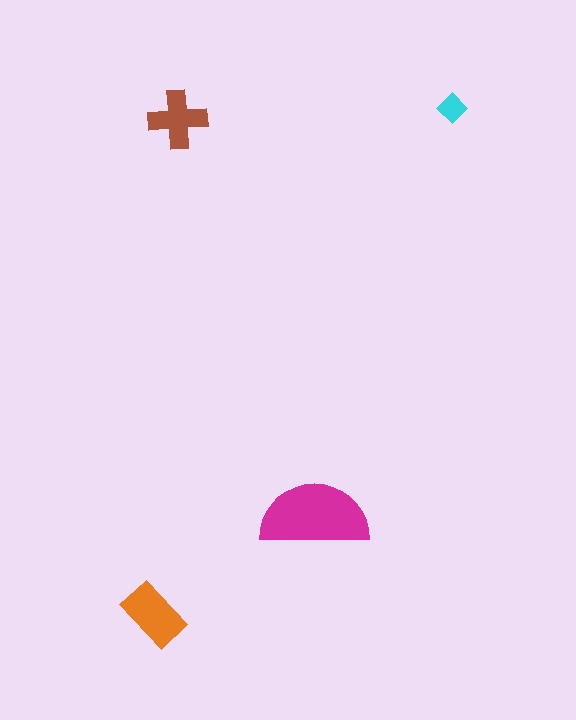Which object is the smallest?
The cyan diamond.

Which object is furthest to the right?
The cyan diamond is rightmost.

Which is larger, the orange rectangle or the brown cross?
The orange rectangle.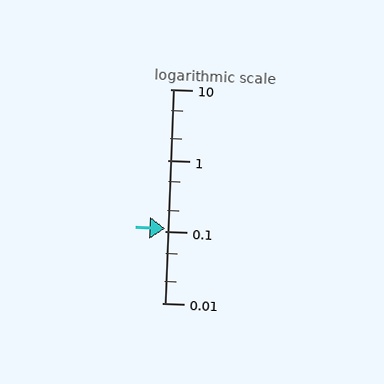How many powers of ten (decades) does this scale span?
The scale spans 3 decades, from 0.01 to 10.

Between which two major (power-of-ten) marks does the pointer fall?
The pointer is between 0.1 and 1.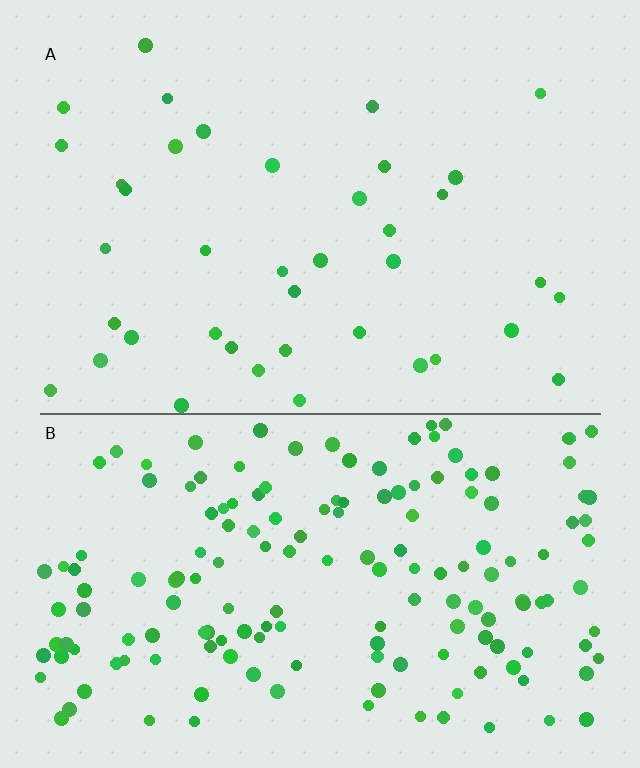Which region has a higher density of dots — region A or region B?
B (the bottom).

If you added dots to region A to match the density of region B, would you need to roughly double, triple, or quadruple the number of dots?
Approximately quadruple.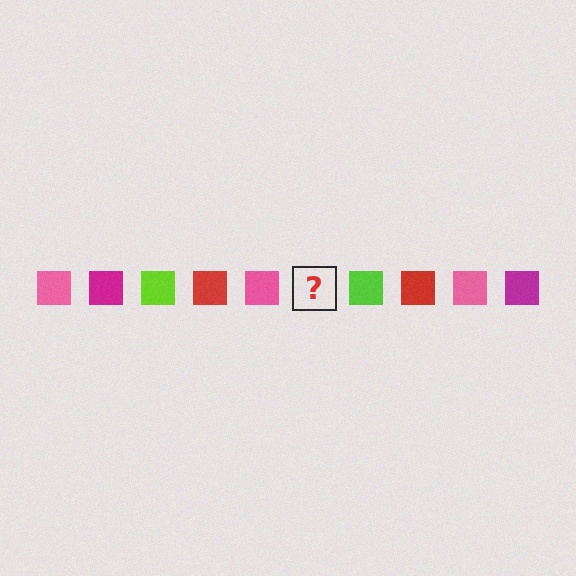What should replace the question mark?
The question mark should be replaced with a magenta square.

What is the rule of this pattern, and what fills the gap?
The rule is that the pattern cycles through pink, magenta, lime, red squares. The gap should be filled with a magenta square.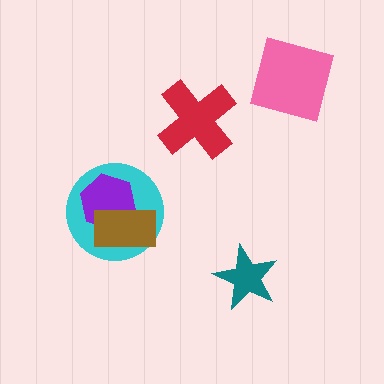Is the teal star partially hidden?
No, no other shape covers it.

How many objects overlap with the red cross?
0 objects overlap with the red cross.